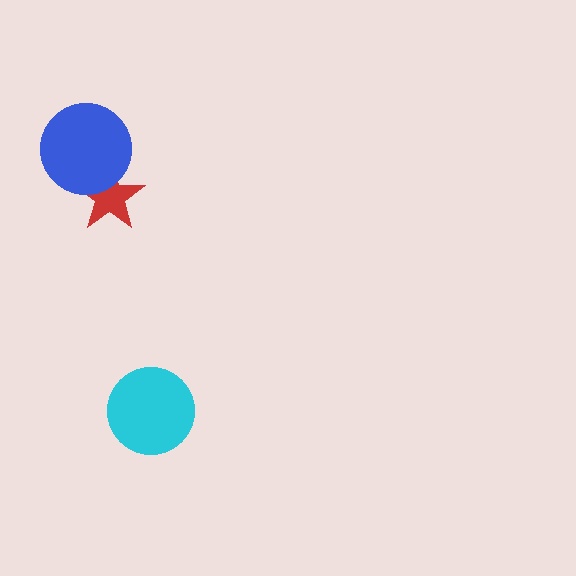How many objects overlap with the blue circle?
1 object overlaps with the blue circle.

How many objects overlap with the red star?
1 object overlaps with the red star.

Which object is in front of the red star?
The blue circle is in front of the red star.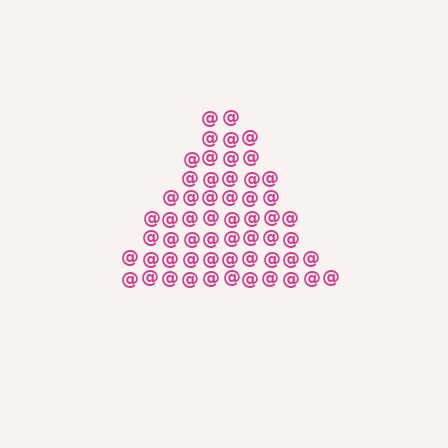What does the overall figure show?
The overall figure shows a triangle.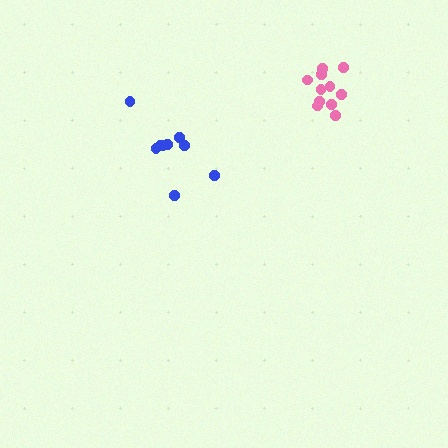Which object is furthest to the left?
The blue cluster is leftmost.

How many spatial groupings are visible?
There are 2 spatial groupings.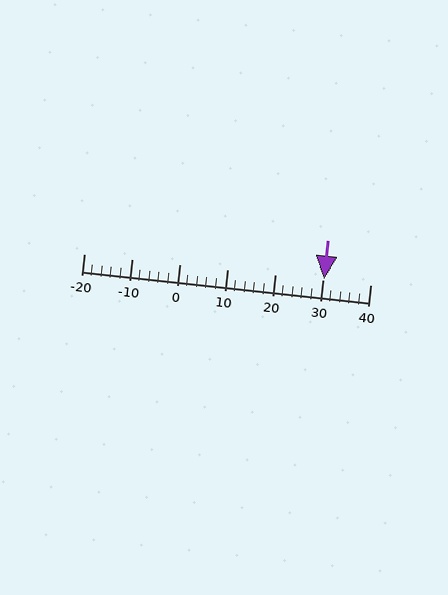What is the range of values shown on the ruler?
The ruler shows values from -20 to 40.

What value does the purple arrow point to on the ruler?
The purple arrow points to approximately 30.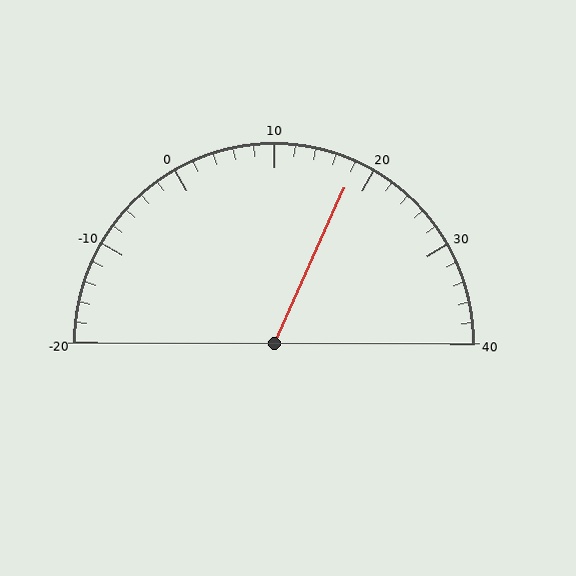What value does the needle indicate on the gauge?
The needle indicates approximately 18.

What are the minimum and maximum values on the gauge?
The gauge ranges from -20 to 40.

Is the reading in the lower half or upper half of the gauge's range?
The reading is in the upper half of the range (-20 to 40).